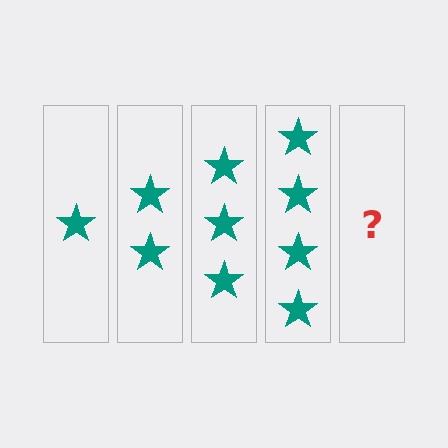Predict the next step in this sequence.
The next step is 5 stars.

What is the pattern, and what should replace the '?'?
The pattern is that each step adds one more star. The '?' should be 5 stars.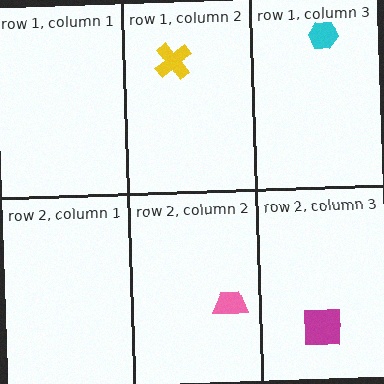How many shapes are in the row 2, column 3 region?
1.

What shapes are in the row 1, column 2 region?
The yellow cross.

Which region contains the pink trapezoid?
The row 2, column 2 region.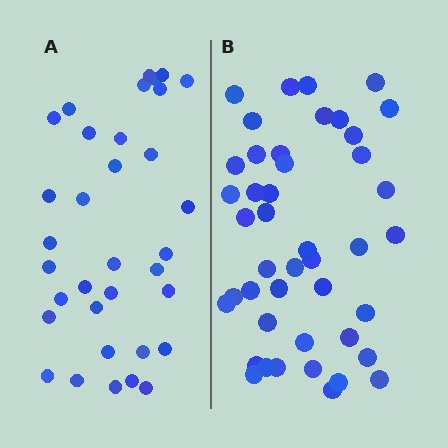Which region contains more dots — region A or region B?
Region B (the right region) has more dots.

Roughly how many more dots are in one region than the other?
Region B has roughly 10 or so more dots than region A.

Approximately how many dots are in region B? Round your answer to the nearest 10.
About 40 dots. (The exact count is 44, which rounds to 40.)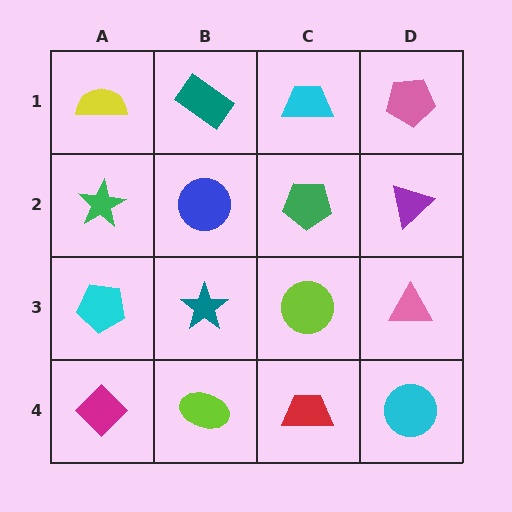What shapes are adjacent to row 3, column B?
A blue circle (row 2, column B), a lime ellipse (row 4, column B), a cyan pentagon (row 3, column A), a lime circle (row 3, column C).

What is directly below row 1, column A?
A green star.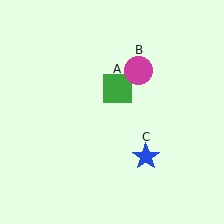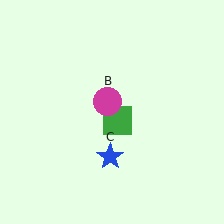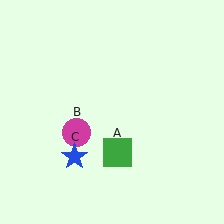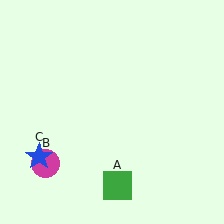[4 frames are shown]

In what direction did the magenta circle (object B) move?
The magenta circle (object B) moved down and to the left.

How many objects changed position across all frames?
3 objects changed position: green square (object A), magenta circle (object B), blue star (object C).